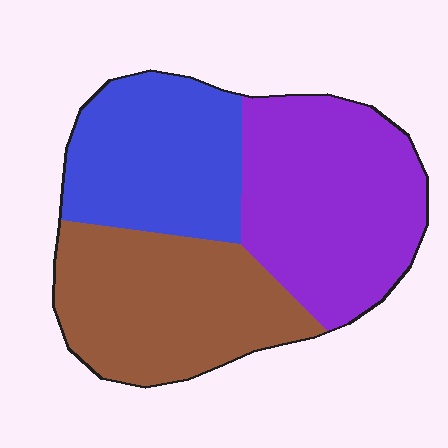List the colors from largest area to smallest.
From largest to smallest: purple, brown, blue.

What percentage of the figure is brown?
Brown takes up about one third (1/3) of the figure.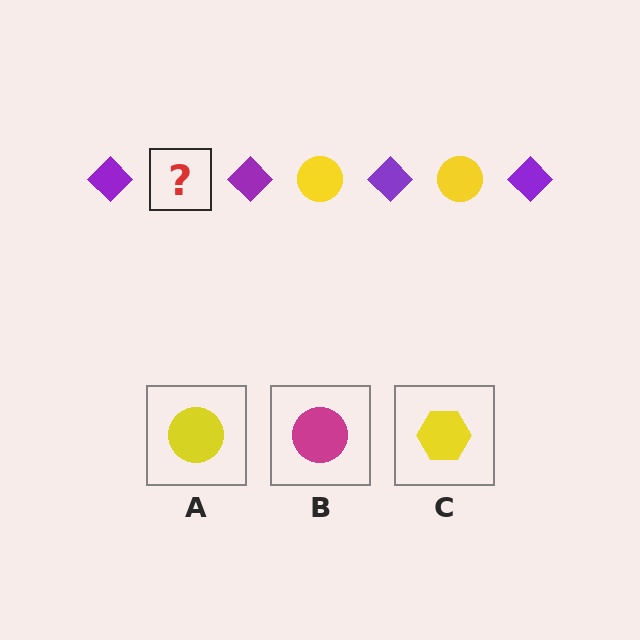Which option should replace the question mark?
Option A.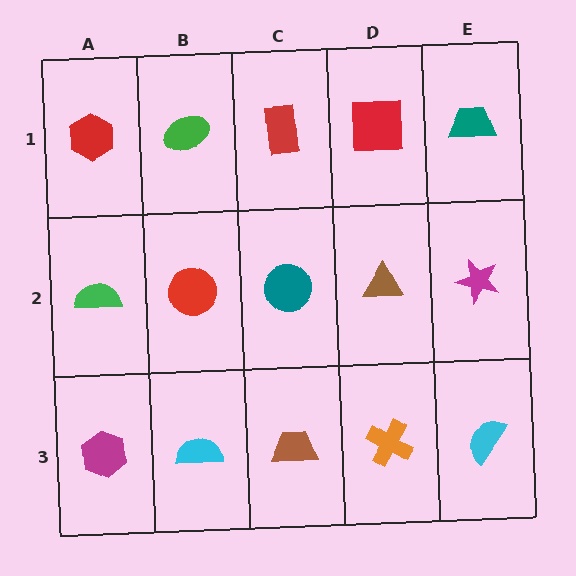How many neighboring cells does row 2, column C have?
4.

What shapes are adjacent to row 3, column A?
A green semicircle (row 2, column A), a cyan semicircle (row 3, column B).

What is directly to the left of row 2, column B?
A green semicircle.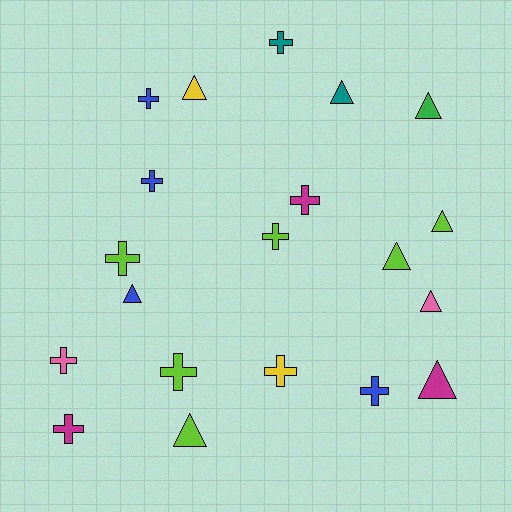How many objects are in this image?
There are 20 objects.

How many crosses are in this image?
There are 11 crosses.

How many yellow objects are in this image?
There are 2 yellow objects.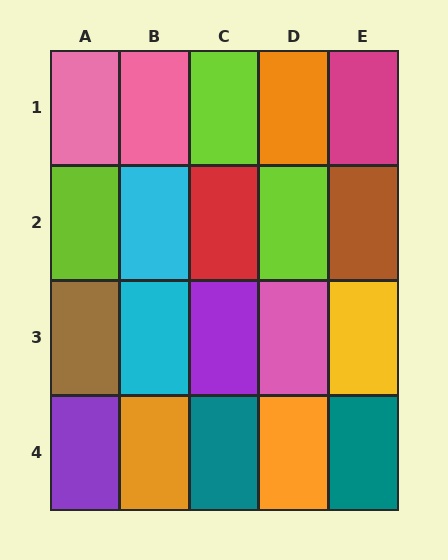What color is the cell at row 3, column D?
Pink.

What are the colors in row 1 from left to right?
Pink, pink, lime, orange, magenta.